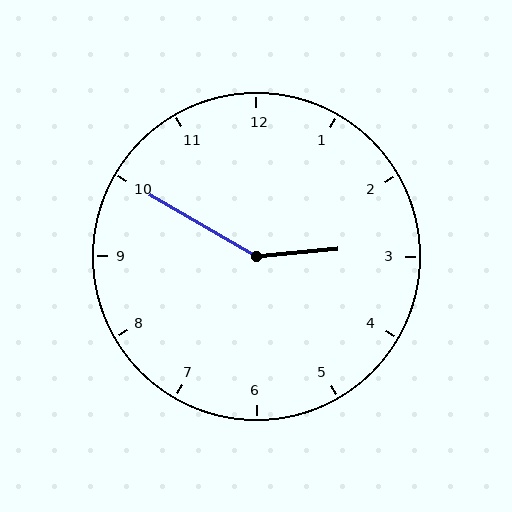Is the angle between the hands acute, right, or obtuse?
It is obtuse.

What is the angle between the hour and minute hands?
Approximately 145 degrees.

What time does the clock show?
2:50.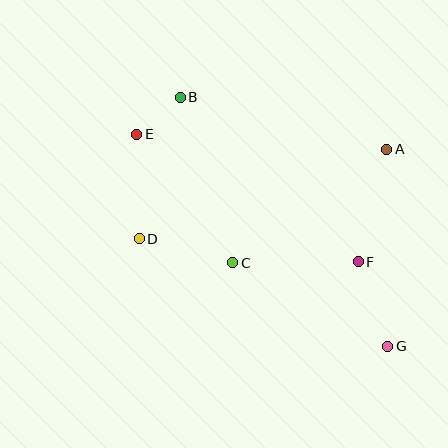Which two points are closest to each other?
Points B and E are closest to each other.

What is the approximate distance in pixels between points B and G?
The distance between B and G is approximately 324 pixels.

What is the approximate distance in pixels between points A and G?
The distance between A and G is approximately 197 pixels.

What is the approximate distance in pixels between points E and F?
The distance between E and F is approximately 255 pixels.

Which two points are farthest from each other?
Points E and G are farthest from each other.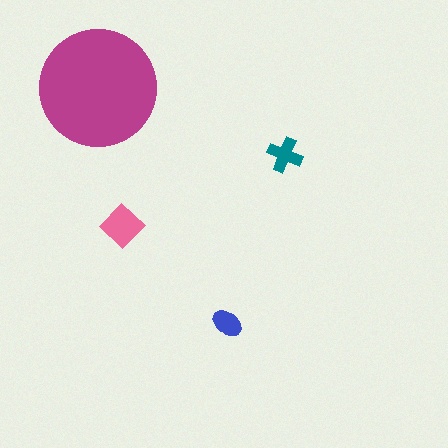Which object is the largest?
The magenta circle.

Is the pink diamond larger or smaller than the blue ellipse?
Larger.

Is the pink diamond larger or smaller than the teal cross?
Larger.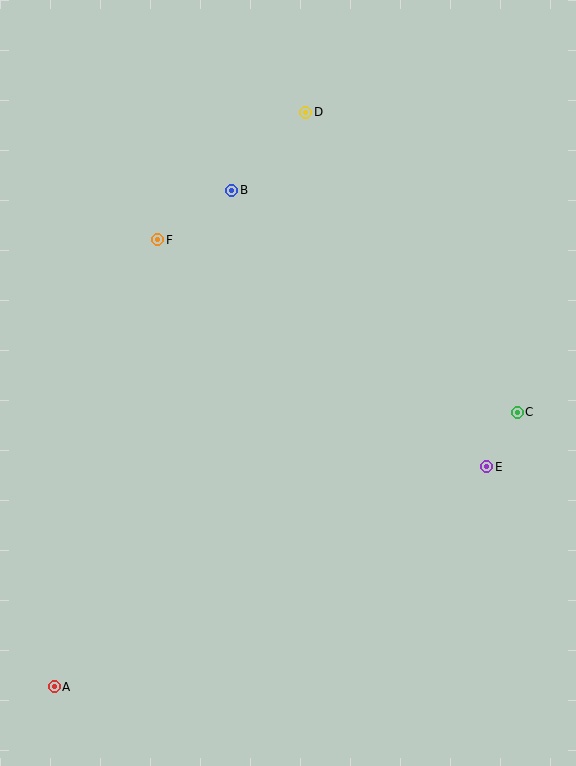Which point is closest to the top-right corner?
Point D is closest to the top-right corner.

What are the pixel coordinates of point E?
Point E is at (487, 467).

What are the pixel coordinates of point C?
Point C is at (517, 412).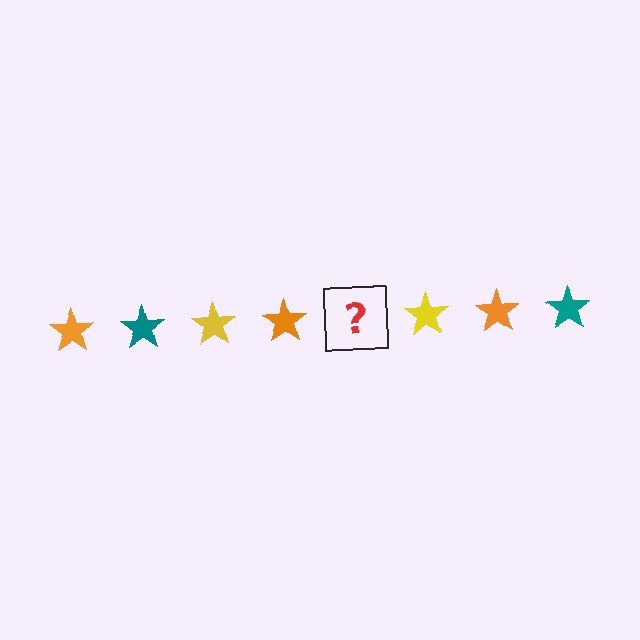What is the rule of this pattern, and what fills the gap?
The rule is that the pattern cycles through orange, teal, yellow stars. The gap should be filled with a teal star.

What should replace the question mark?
The question mark should be replaced with a teal star.